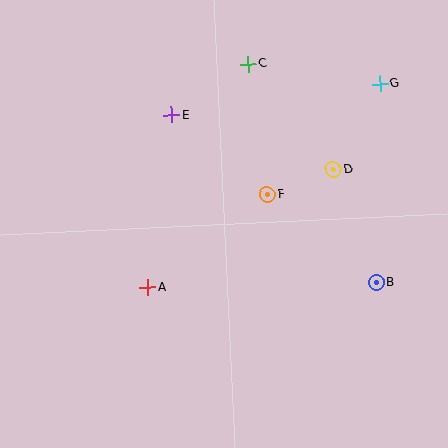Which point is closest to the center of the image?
Point F at (268, 195) is closest to the center.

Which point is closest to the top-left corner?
Point E is closest to the top-left corner.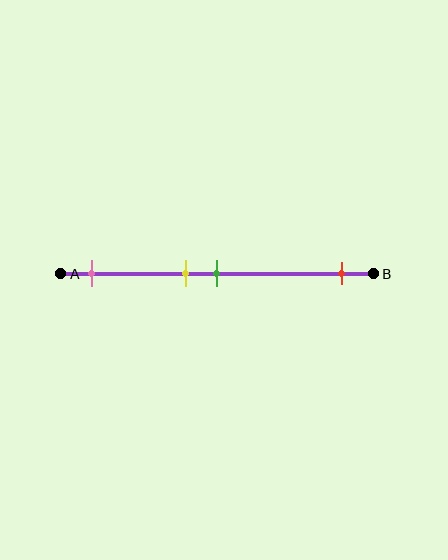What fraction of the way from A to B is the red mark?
The red mark is approximately 90% (0.9) of the way from A to B.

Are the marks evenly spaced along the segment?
No, the marks are not evenly spaced.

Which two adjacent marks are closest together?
The yellow and green marks are the closest adjacent pair.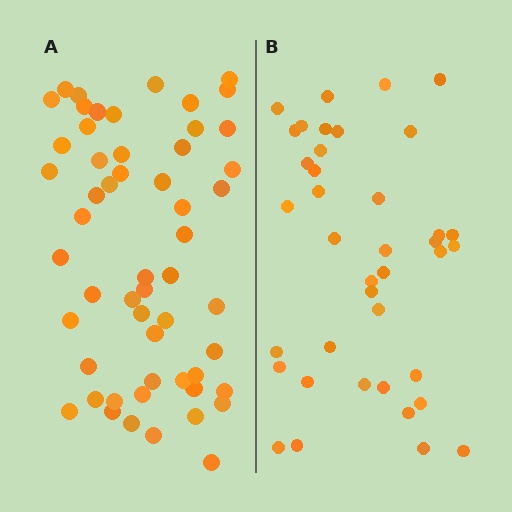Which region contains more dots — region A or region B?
Region A (the left region) has more dots.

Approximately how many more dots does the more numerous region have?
Region A has approximately 15 more dots than region B.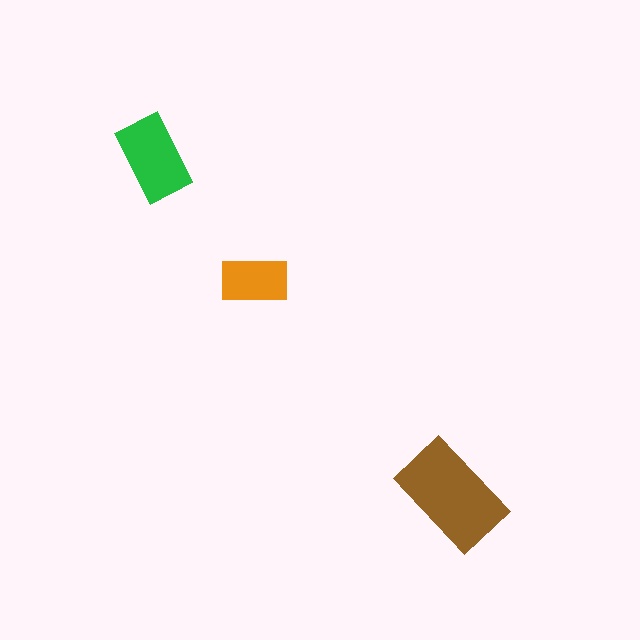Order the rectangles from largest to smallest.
the brown one, the green one, the orange one.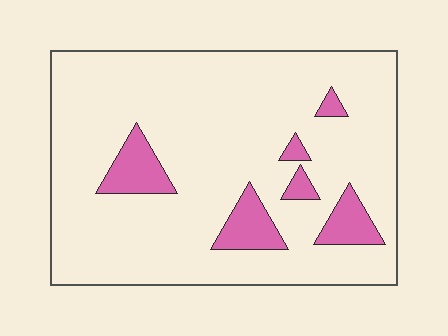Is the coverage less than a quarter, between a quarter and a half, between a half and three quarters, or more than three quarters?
Less than a quarter.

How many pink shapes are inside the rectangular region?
6.